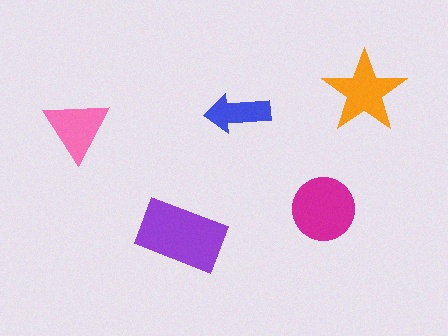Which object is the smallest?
The blue arrow.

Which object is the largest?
The purple rectangle.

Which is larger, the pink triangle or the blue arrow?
The pink triangle.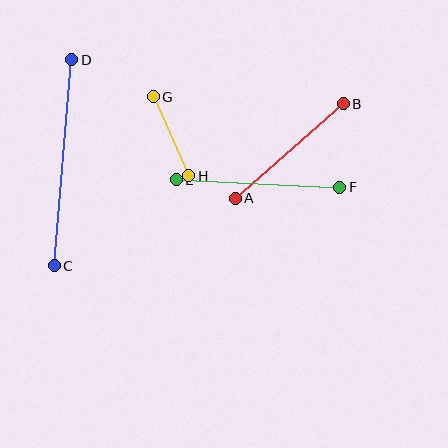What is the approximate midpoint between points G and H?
The midpoint is at approximately (171, 136) pixels.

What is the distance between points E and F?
The distance is approximately 164 pixels.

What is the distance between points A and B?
The distance is approximately 144 pixels.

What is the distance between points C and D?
The distance is approximately 207 pixels.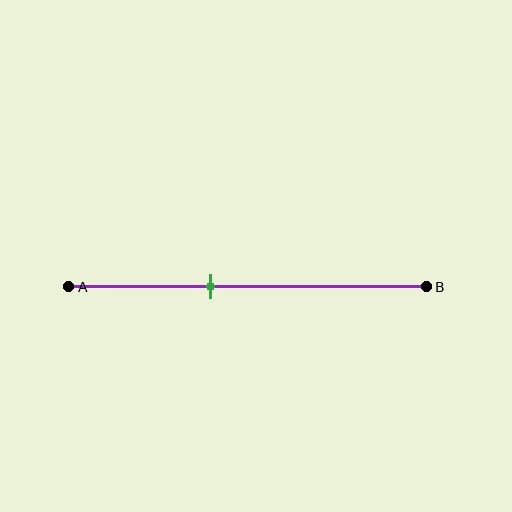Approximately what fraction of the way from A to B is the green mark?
The green mark is approximately 40% of the way from A to B.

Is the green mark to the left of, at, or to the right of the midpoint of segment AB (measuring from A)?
The green mark is to the left of the midpoint of segment AB.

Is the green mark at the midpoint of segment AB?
No, the mark is at about 40% from A, not at the 50% midpoint.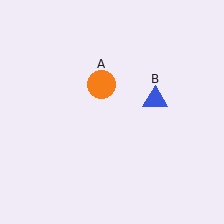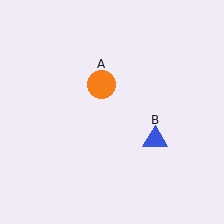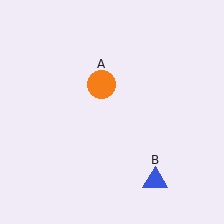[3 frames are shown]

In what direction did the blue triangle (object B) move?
The blue triangle (object B) moved down.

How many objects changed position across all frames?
1 object changed position: blue triangle (object B).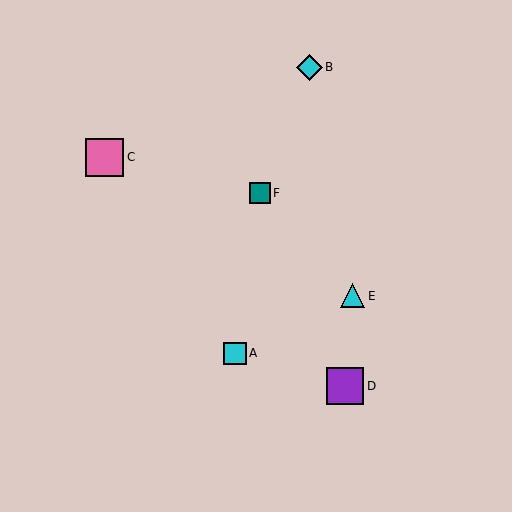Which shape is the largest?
The pink square (labeled C) is the largest.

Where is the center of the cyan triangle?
The center of the cyan triangle is at (353, 296).